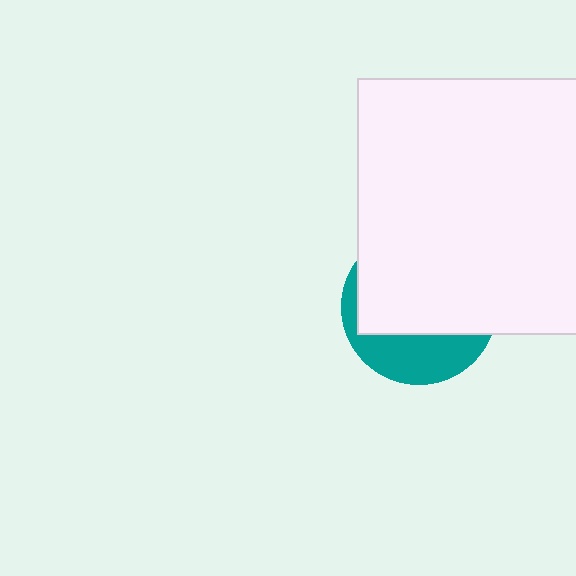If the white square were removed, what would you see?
You would see the complete teal circle.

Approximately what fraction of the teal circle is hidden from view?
Roughly 68% of the teal circle is hidden behind the white square.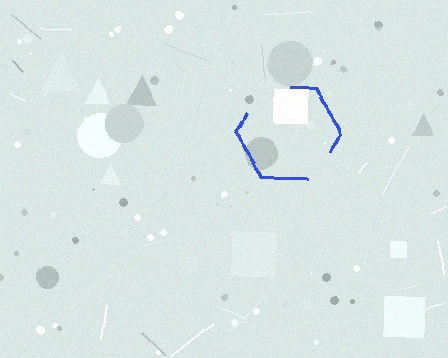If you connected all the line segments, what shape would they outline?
They would outline a hexagon.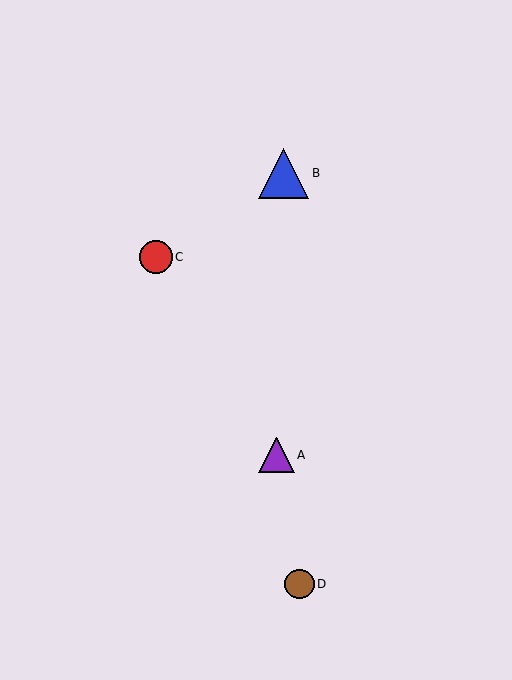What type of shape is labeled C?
Shape C is a red circle.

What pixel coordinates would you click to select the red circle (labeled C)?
Click at (156, 257) to select the red circle C.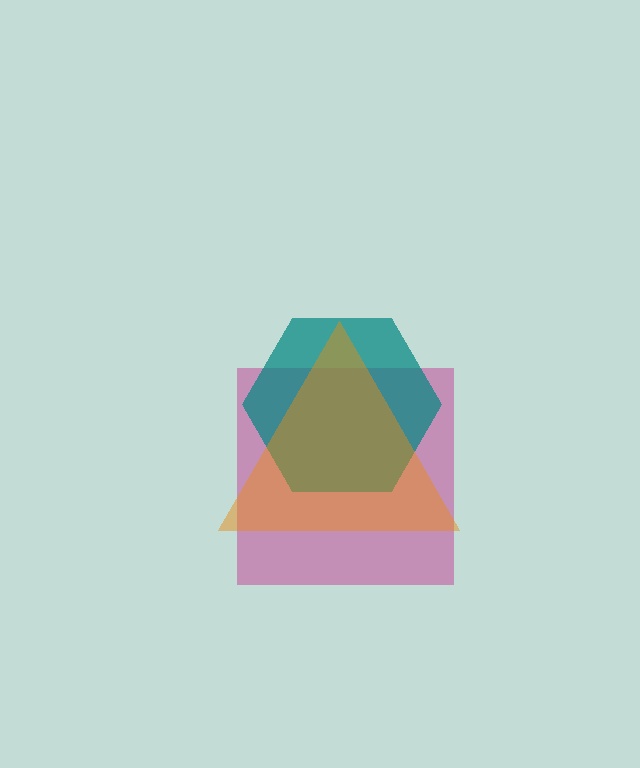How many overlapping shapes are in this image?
There are 3 overlapping shapes in the image.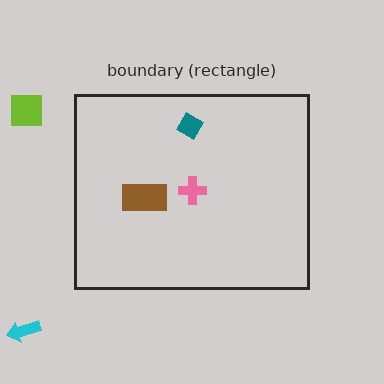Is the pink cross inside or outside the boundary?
Inside.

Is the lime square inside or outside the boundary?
Outside.